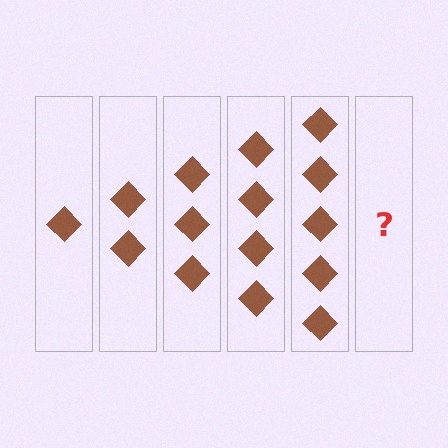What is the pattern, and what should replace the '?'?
The pattern is that each step adds one more diamond. The '?' should be 6 diamonds.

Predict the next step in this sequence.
The next step is 6 diamonds.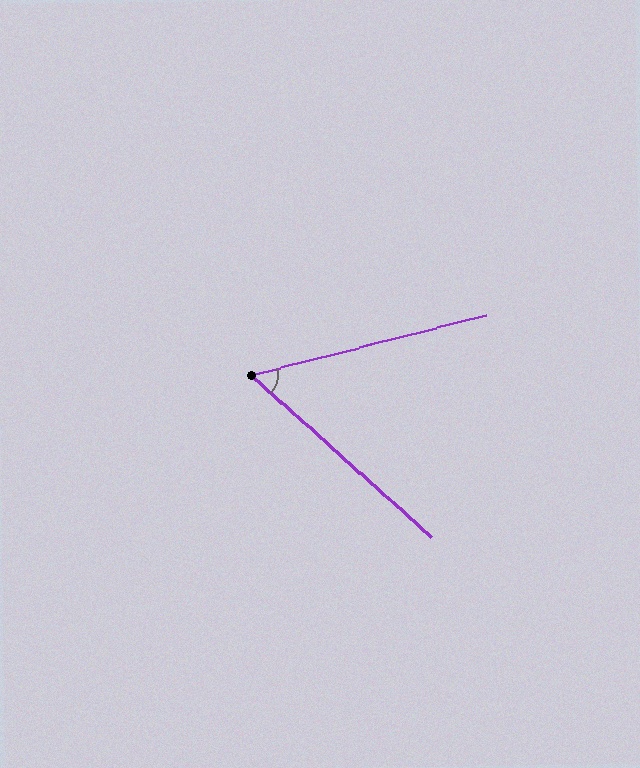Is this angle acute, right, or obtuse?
It is acute.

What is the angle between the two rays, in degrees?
Approximately 56 degrees.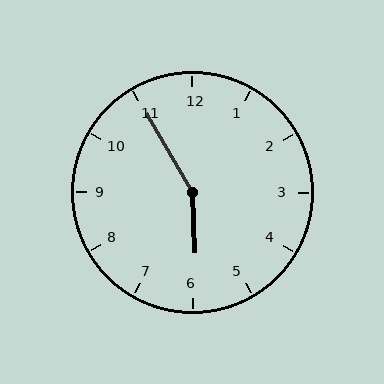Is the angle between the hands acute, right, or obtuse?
It is obtuse.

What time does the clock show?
5:55.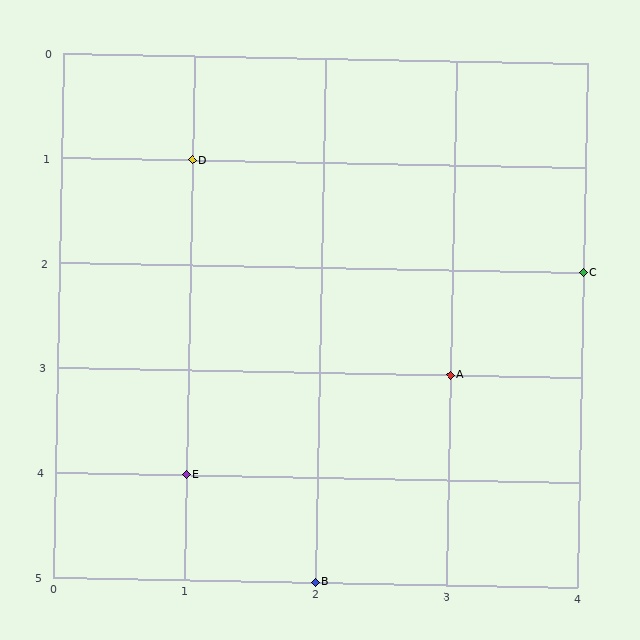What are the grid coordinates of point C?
Point C is at grid coordinates (4, 2).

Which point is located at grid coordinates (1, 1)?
Point D is at (1, 1).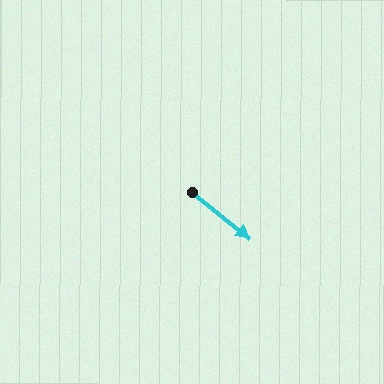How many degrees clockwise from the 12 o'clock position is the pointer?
Approximately 129 degrees.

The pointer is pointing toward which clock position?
Roughly 4 o'clock.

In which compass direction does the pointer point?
Southeast.